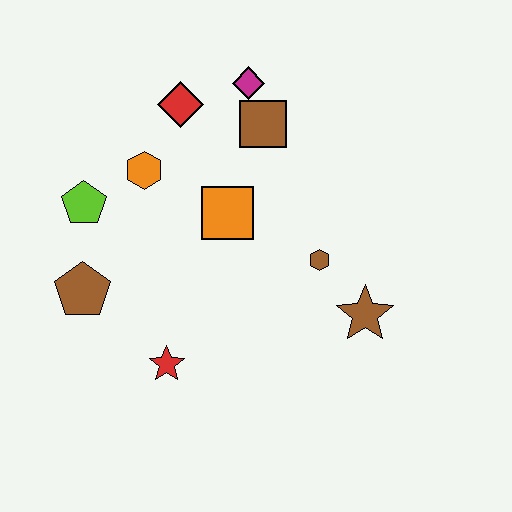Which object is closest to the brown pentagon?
The lime pentagon is closest to the brown pentagon.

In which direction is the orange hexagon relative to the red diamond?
The orange hexagon is below the red diamond.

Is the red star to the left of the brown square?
Yes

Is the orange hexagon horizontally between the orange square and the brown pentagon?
Yes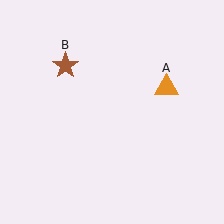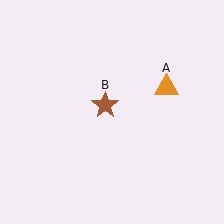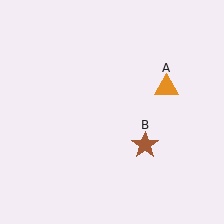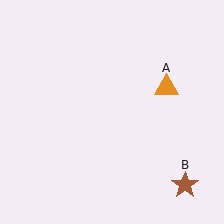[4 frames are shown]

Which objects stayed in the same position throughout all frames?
Orange triangle (object A) remained stationary.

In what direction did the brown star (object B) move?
The brown star (object B) moved down and to the right.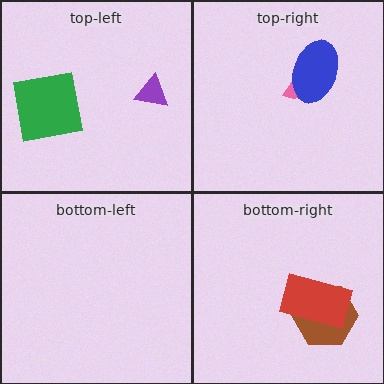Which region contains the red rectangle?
The bottom-right region.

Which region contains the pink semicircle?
The top-right region.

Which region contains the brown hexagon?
The bottom-right region.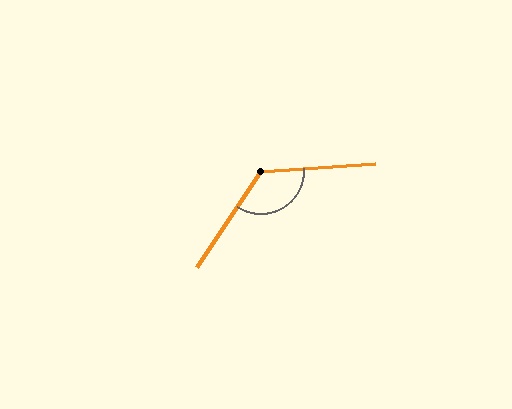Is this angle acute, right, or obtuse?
It is obtuse.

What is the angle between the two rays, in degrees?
Approximately 127 degrees.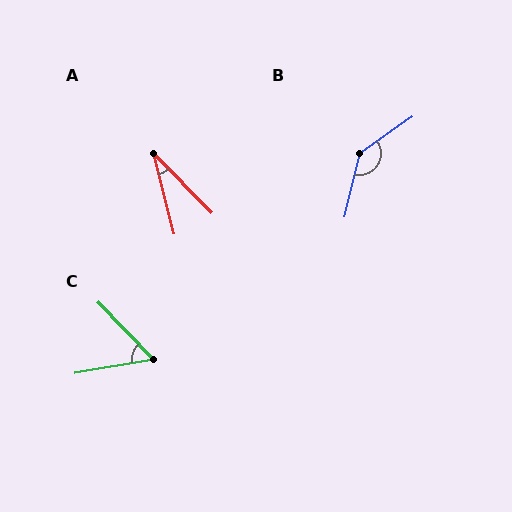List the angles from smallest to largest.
A (30°), C (56°), B (138°).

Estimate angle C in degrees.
Approximately 56 degrees.